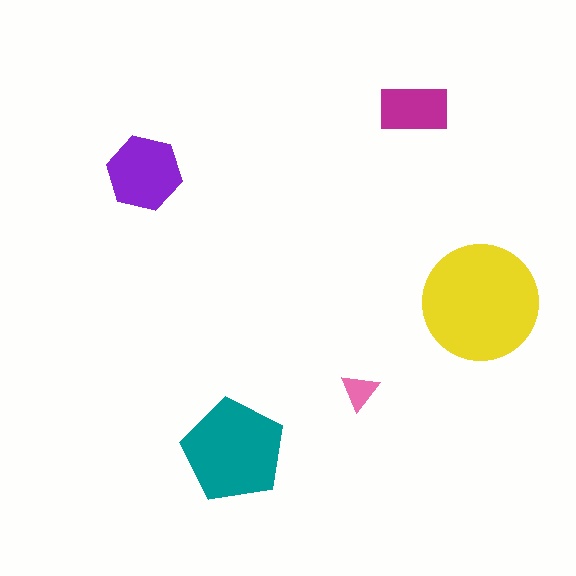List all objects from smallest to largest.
The pink triangle, the magenta rectangle, the purple hexagon, the teal pentagon, the yellow circle.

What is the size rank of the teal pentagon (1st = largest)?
2nd.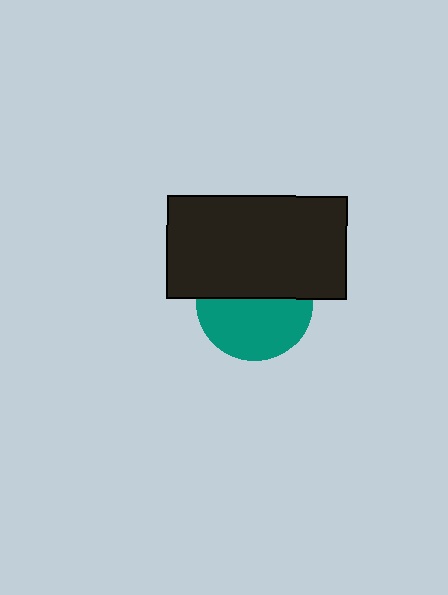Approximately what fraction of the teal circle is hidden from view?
Roughly 47% of the teal circle is hidden behind the black rectangle.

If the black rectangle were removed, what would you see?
You would see the complete teal circle.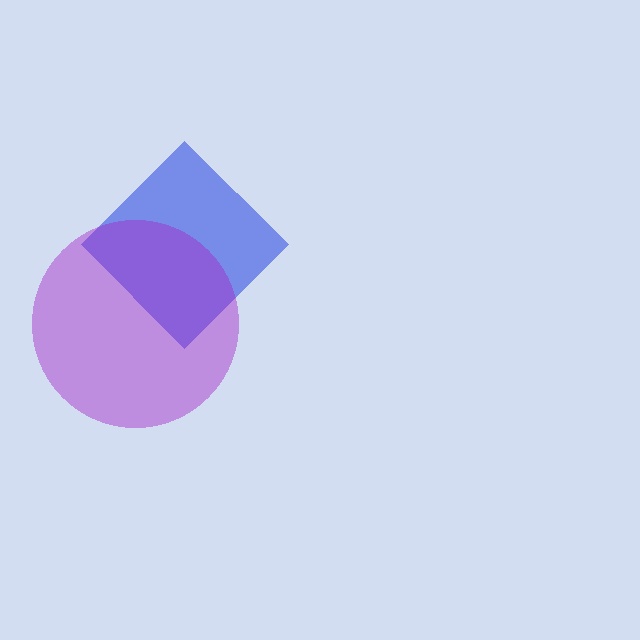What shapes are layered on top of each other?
The layered shapes are: a blue diamond, a purple circle.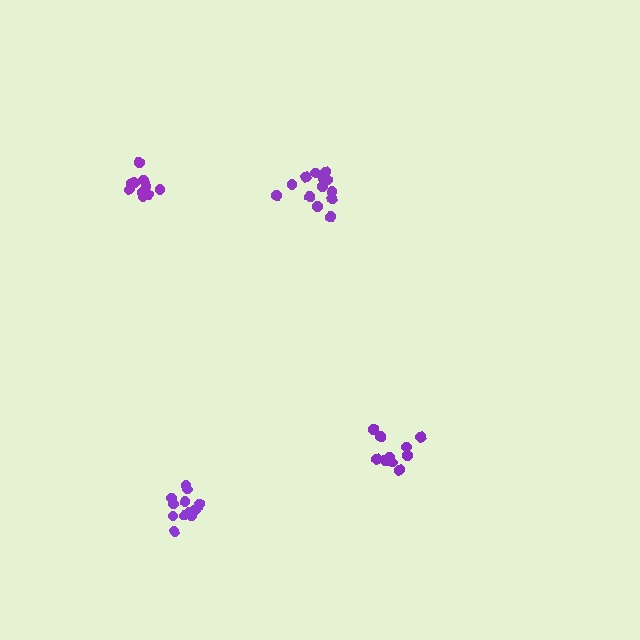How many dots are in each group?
Group 1: 11 dots, Group 2: 13 dots, Group 3: 10 dots, Group 4: 13 dots (47 total).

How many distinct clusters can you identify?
There are 4 distinct clusters.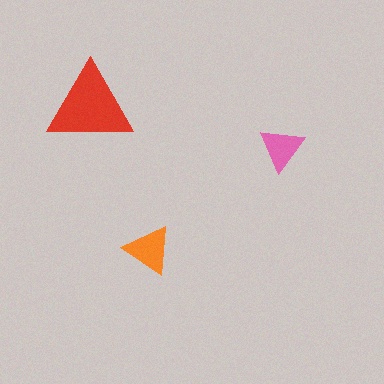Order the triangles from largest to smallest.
the red one, the orange one, the pink one.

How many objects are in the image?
There are 3 objects in the image.